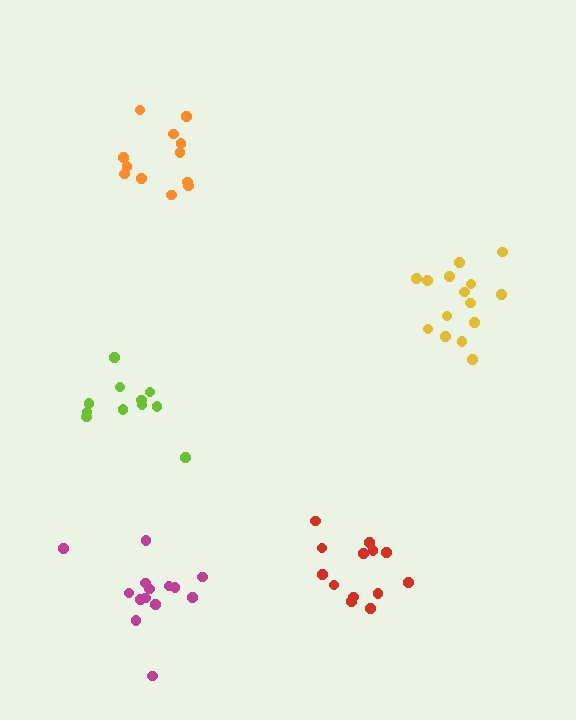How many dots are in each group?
Group 1: 11 dots, Group 2: 13 dots, Group 3: 12 dots, Group 4: 15 dots, Group 5: 14 dots (65 total).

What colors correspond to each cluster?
The clusters are colored: lime, red, orange, yellow, magenta.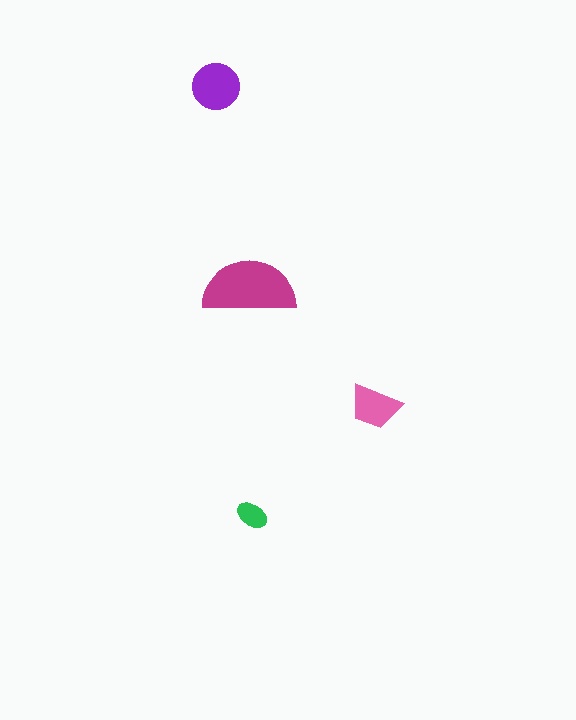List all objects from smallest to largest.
The green ellipse, the pink trapezoid, the purple circle, the magenta semicircle.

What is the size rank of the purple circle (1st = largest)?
2nd.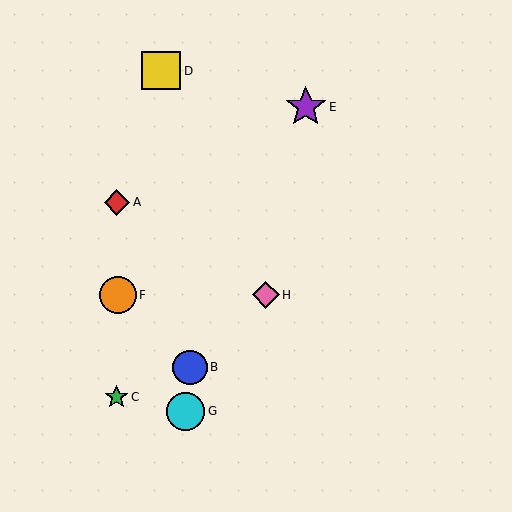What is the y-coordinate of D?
Object D is at y≈71.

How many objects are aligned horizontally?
2 objects (F, H) are aligned horizontally.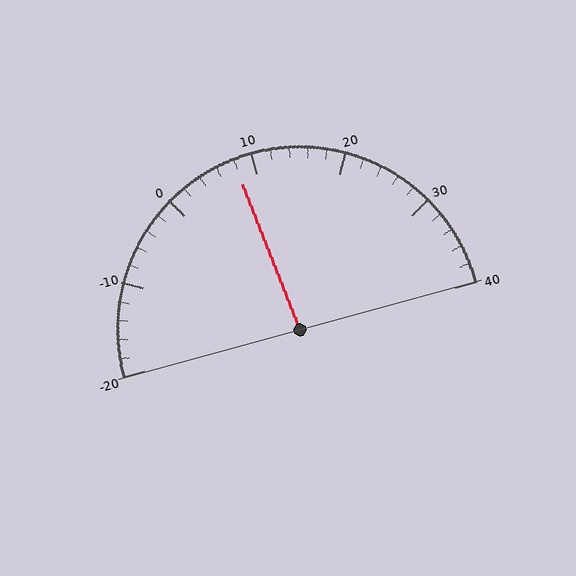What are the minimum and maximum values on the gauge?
The gauge ranges from -20 to 40.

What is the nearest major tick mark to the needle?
The nearest major tick mark is 10.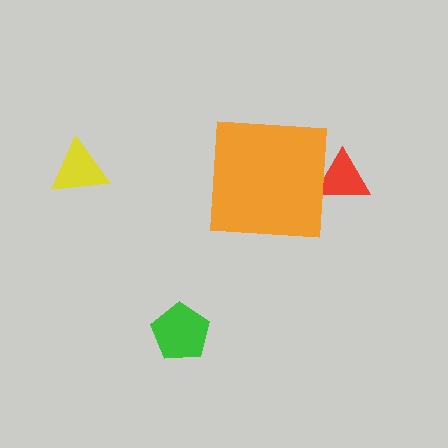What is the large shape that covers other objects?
An orange square.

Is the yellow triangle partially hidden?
No, the yellow triangle is fully visible.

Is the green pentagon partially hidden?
No, the green pentagon is fully visible.